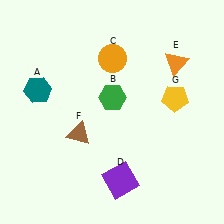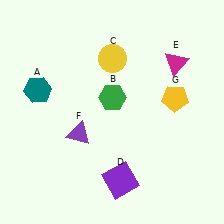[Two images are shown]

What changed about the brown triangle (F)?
In Image 1, F is brown. In Image 2, it changed to purple.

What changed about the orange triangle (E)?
In Image 1, E is orange. In Image 2, it changed to magenta.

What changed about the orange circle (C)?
In Image 1, C is orange. In Image 2, it changed to yellow.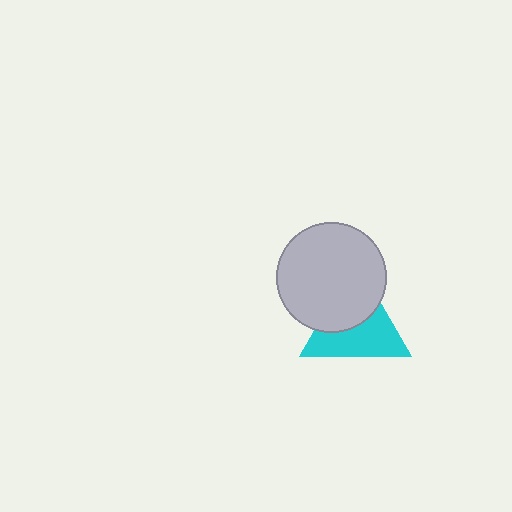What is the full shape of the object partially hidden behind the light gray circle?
The partially hidden object is a cyan triangle.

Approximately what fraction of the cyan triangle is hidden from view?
Roughly 44% of the cyan triangle is hidden behind the light gray circle.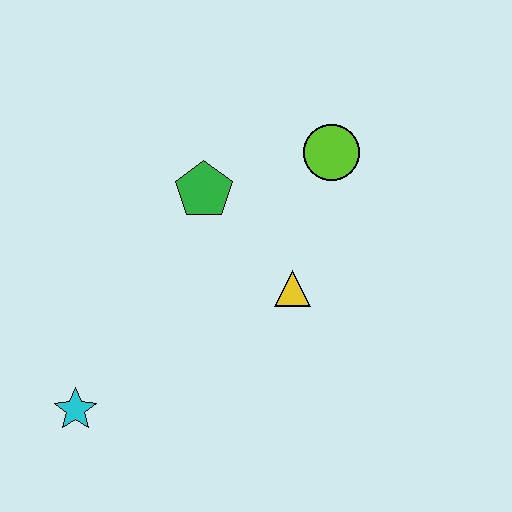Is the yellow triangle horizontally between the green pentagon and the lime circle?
Yes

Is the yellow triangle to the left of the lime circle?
Yes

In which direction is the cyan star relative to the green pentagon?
The cyan star is below the green pentagon.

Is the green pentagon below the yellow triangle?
No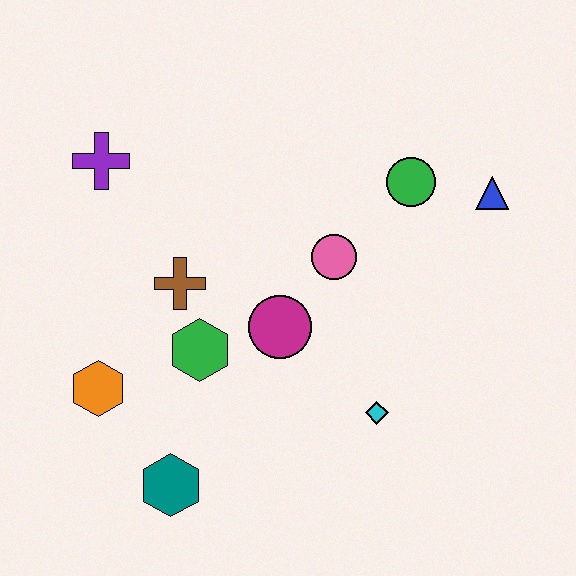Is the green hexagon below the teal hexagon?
No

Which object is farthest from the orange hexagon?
The blue triangle is farthest from the orange hexagon.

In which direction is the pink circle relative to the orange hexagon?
The pink circle is to the right of the orange hexagon.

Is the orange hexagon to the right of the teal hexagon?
No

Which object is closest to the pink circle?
The magenta circle is closest to the pink circle.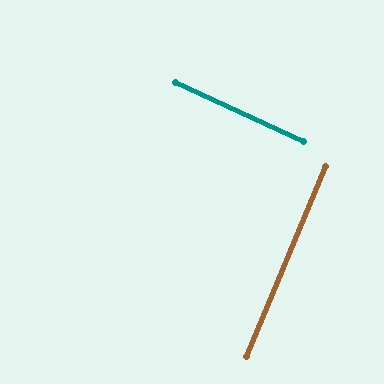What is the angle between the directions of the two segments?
Approximately 88 degrees.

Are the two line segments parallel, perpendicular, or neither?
Perpendicular — they meet at approximately 88°.